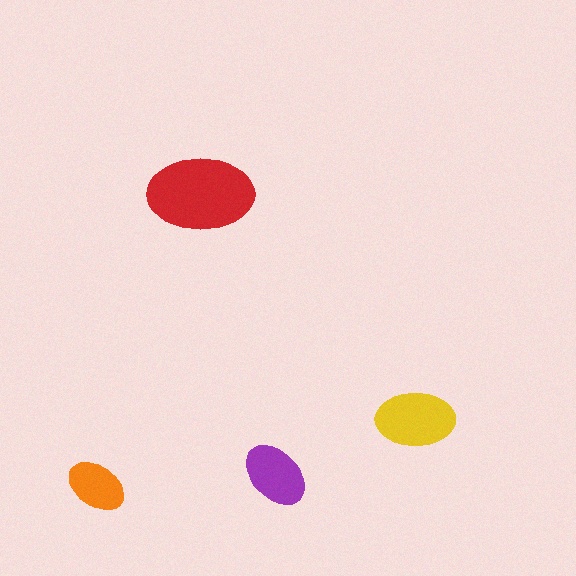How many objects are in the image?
There are 4 objects in the image.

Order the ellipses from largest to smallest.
the red one, the yellow one, the purple one, the orange one.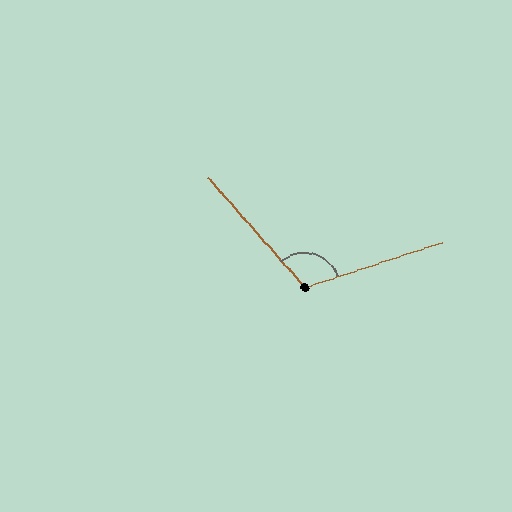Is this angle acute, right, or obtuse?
It is obtuse.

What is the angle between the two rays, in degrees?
Approximately 113 degrees.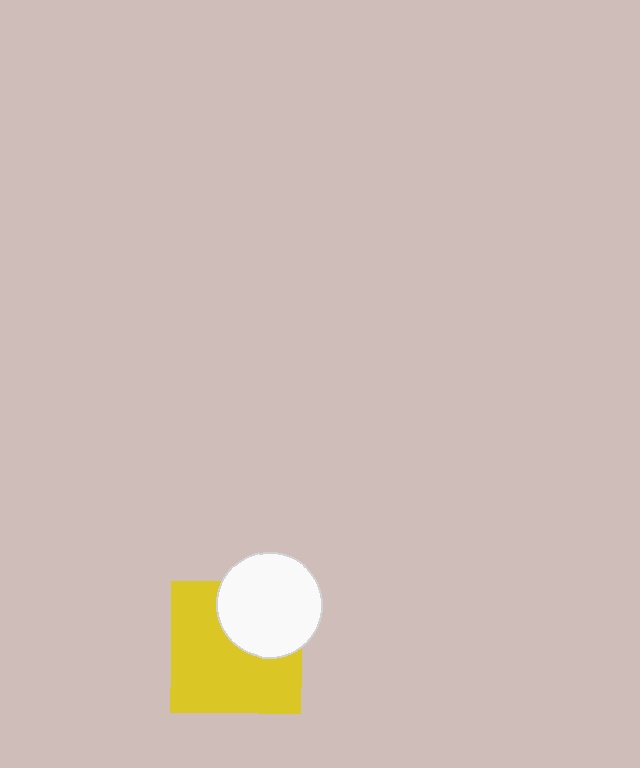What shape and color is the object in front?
The object in front is a white circle.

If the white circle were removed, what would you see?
You would see the complete yellow square.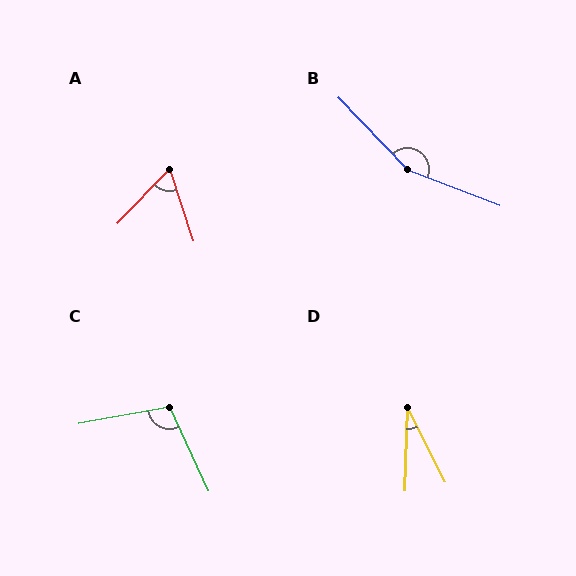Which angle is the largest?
B, at approximately 155 degrees.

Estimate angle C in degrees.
Approximately 104 degrees.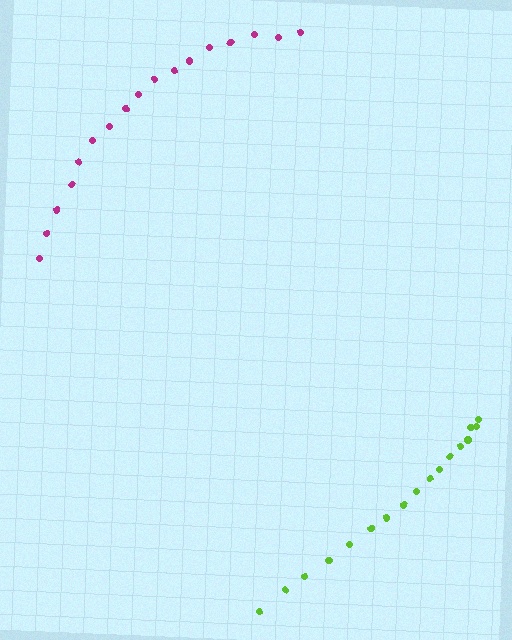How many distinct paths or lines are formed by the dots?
There are 2 distinct paths.